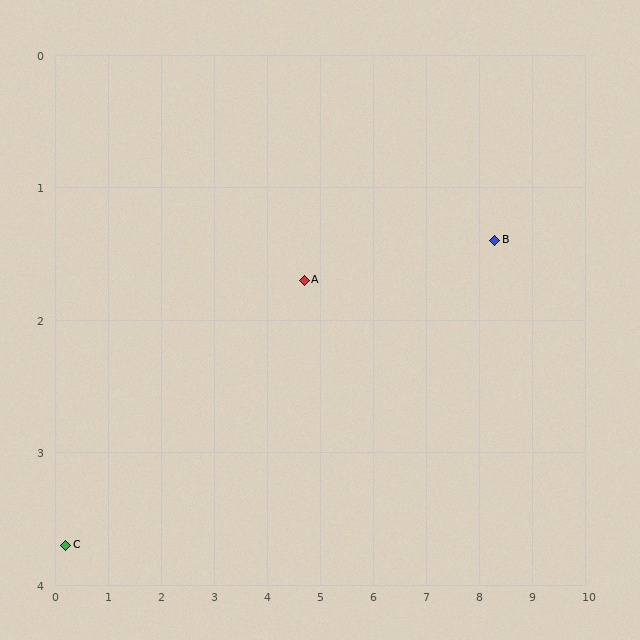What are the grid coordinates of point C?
Point C is at approximately (0.2, 3.7).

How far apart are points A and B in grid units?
Points A and B are about 3.6 grid units apart.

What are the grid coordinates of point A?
Point A is at approximately (4.7, 1.7).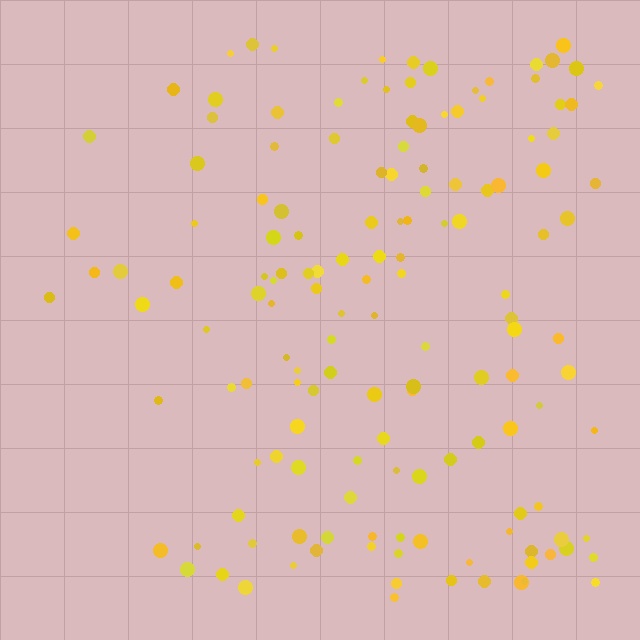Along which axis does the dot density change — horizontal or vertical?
Horizontal.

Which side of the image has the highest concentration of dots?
The right.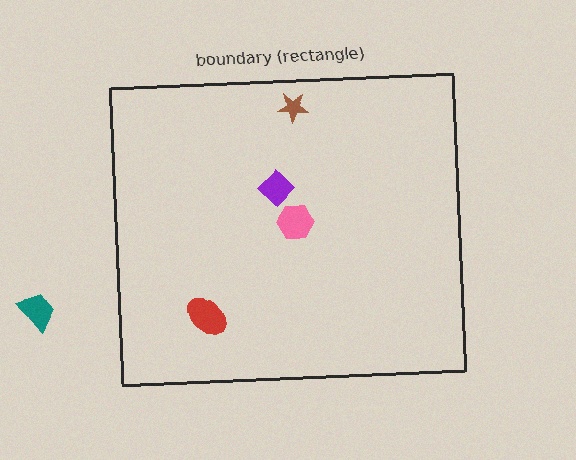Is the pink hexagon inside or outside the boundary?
Inside.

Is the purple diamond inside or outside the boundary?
Inside.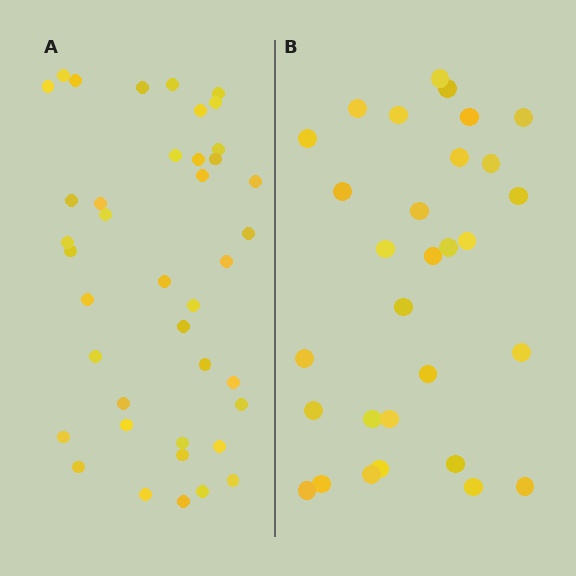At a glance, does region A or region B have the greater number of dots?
Region A (the left region) has more dots.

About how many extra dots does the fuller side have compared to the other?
Region A has roughly 10 or so more dots than region B.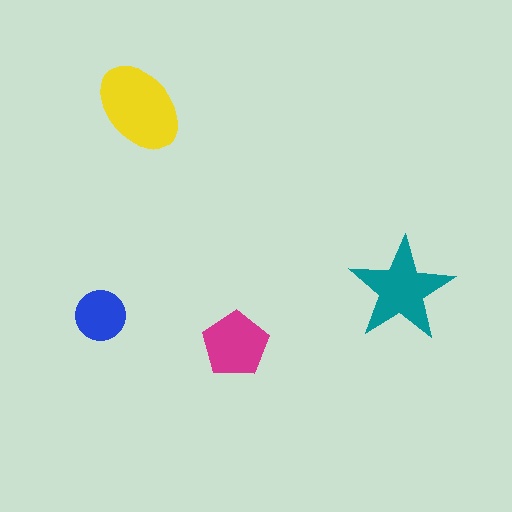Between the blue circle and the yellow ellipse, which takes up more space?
The yellow ellipse.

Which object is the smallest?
The blue circle.